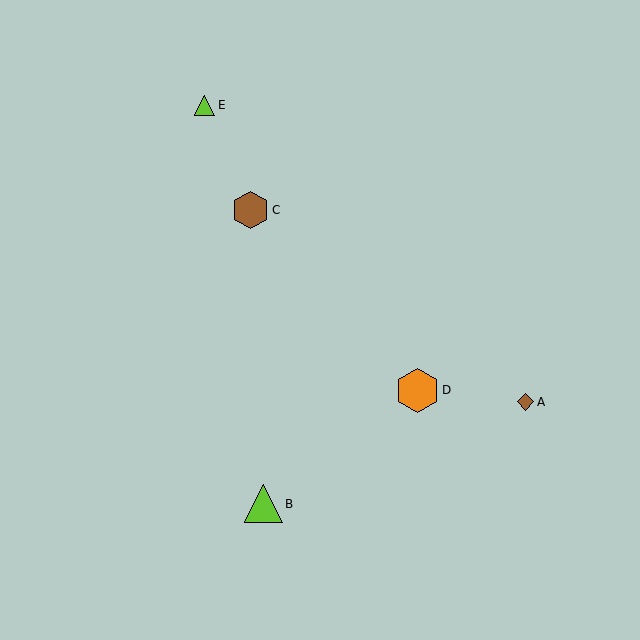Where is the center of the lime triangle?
The center of the lime triangle is at (205, 105).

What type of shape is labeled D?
Shape D is an orange hexagon.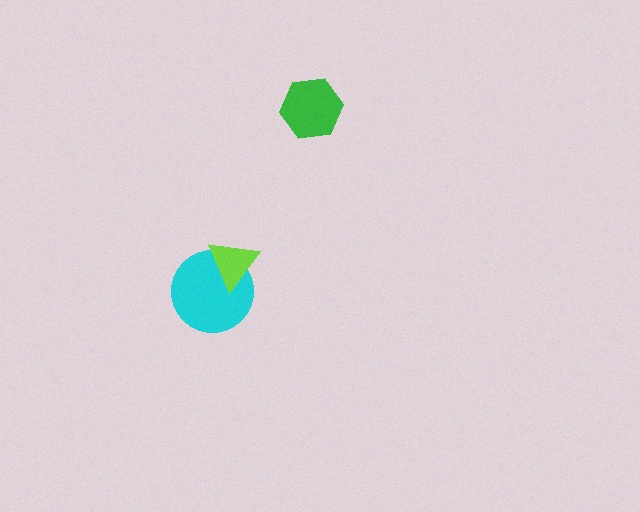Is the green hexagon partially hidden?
No, no other shape covers it.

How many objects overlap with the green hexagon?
0 objects overlap with the green hexagon.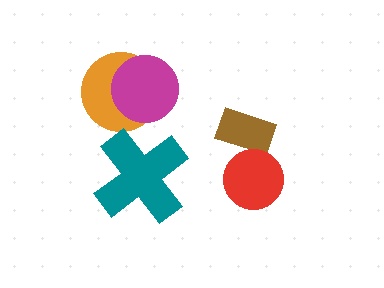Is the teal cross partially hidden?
No, no other shape covers it.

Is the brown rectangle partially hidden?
Yes, it is partially covered by another shape.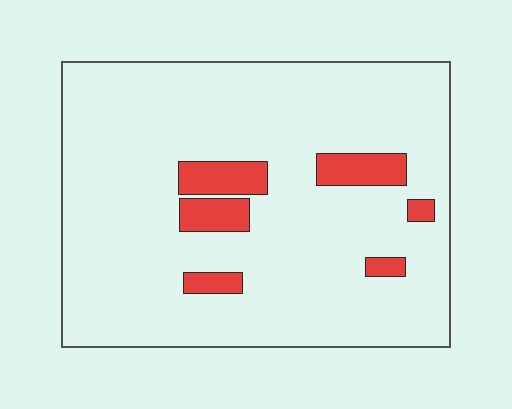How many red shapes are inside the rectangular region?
6.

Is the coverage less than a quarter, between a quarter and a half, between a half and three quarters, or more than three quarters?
Less than a quarter.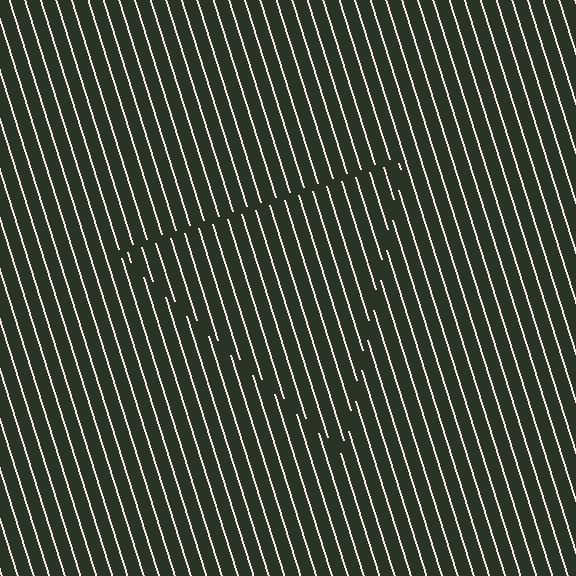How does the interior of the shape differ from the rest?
The interior of the shape contains the same grating, shifted by half a period — the contour is defined by the phase discontinuity where line-ends from the inner and outer gratings abut.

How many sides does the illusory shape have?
3 sides — the line-ends trace a triangle.